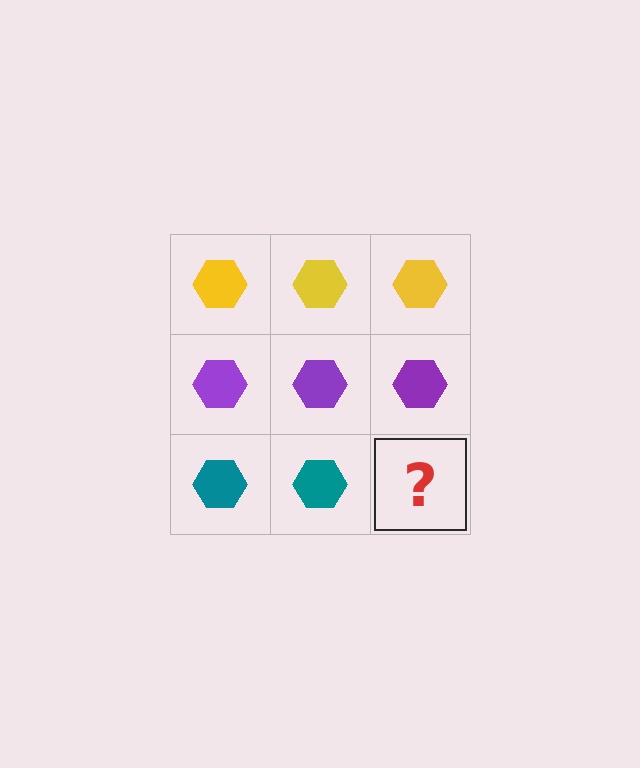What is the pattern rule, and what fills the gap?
The rule is that each row has a consistent color. The gap should be filled with a teal hexagon.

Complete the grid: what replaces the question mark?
The question mark should be replaced with a teal hexagon.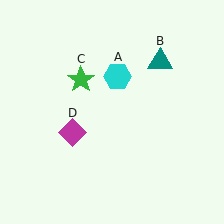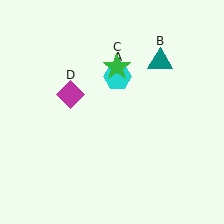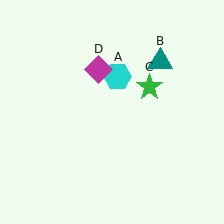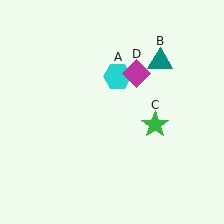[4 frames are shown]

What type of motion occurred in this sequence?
The green star (object C), magenta diamond (object D) rotated clockwise around the center of the scene.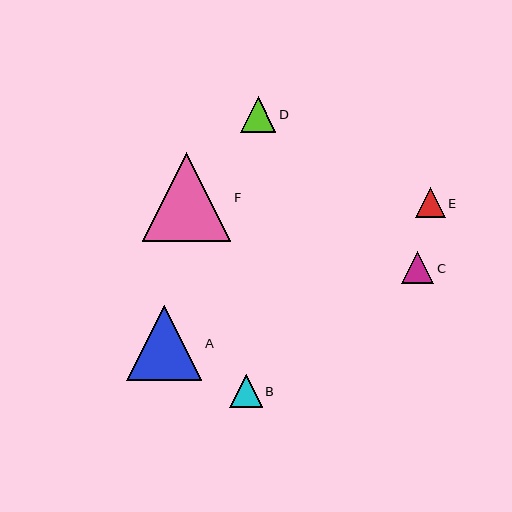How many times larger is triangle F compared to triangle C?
Triangle F is approximately 2.8 times the size of triangle C.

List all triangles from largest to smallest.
From largest to smallest: F, A, D, B, C, E.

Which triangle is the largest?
Triangle F is the largest with a size of approximately 88 pixels.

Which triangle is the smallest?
Triangle E is the smallest with a size of approximately 30 pixels.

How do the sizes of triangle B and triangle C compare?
Triangle B and triangle C are approximately the same size.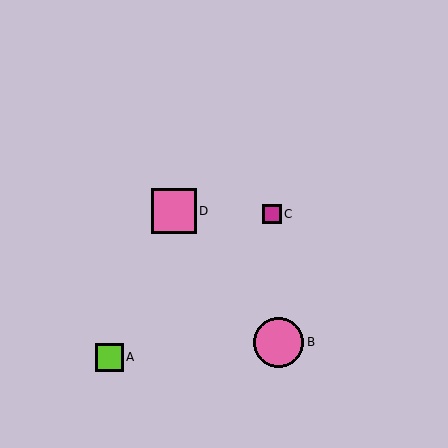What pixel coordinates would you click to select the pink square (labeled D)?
Click at (174, 211) to select the pink square D.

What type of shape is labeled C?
Shape C is a magenta square.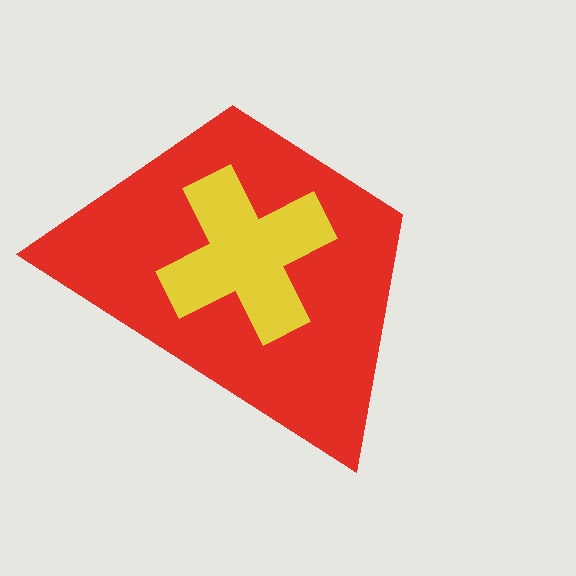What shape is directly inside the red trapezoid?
The yellow cross.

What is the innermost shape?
The yellow cross.